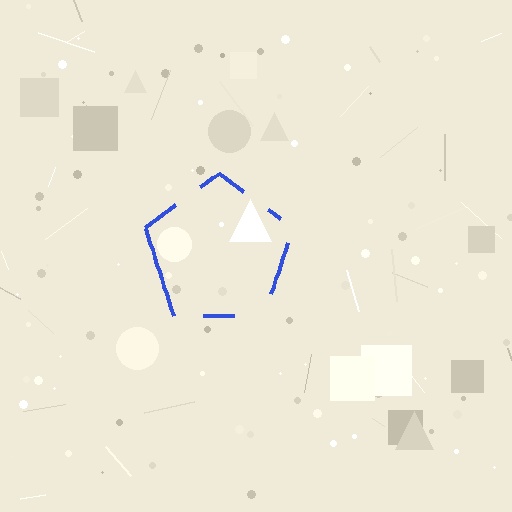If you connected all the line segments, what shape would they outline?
They would outline a pentagon.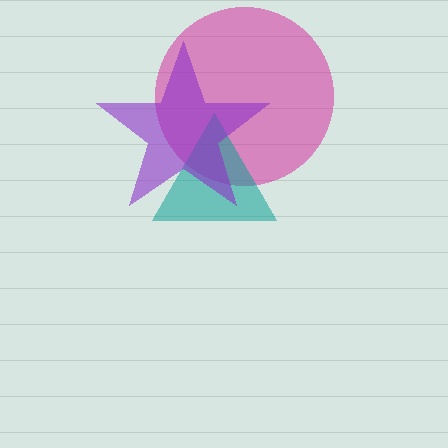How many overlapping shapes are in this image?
There are 3 overlapping shapes in the image.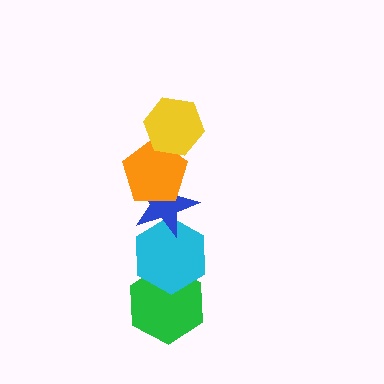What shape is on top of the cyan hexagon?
The blue star is on top of the cyan hexagon.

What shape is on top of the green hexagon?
The cyan hexagon is on top of the green hexagon.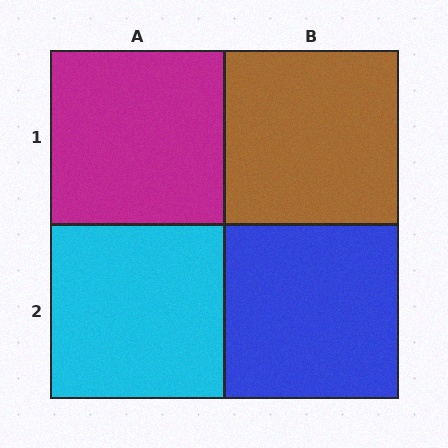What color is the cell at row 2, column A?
Cyan.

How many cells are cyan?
1 cell is cyan.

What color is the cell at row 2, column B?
Blue.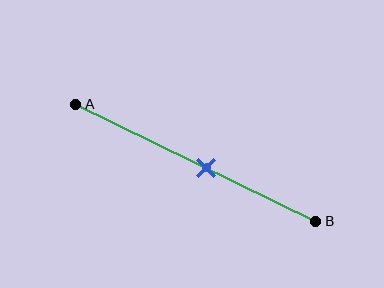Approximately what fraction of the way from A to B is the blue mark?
The blue mark is approximately 55% of the way from A to B.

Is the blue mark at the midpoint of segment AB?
No, the mark is at about 55% from A, not at the 50% midpoint.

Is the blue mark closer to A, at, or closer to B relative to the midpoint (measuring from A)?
The blue mark is closer to point B than the midpoint of segment AB.